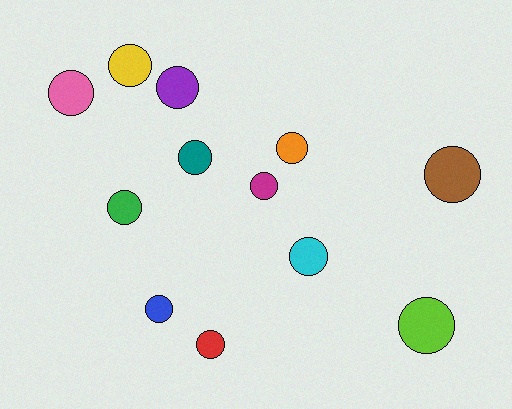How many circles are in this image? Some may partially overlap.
There are 12 circles.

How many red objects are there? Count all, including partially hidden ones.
There is 1 red object.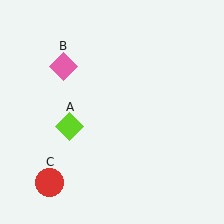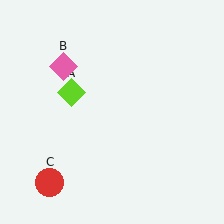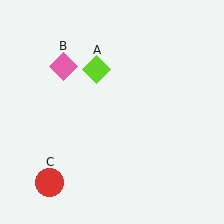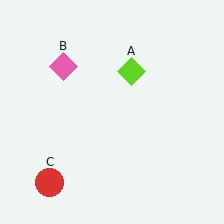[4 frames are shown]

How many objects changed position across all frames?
1 object changed position: lime diamond (object A).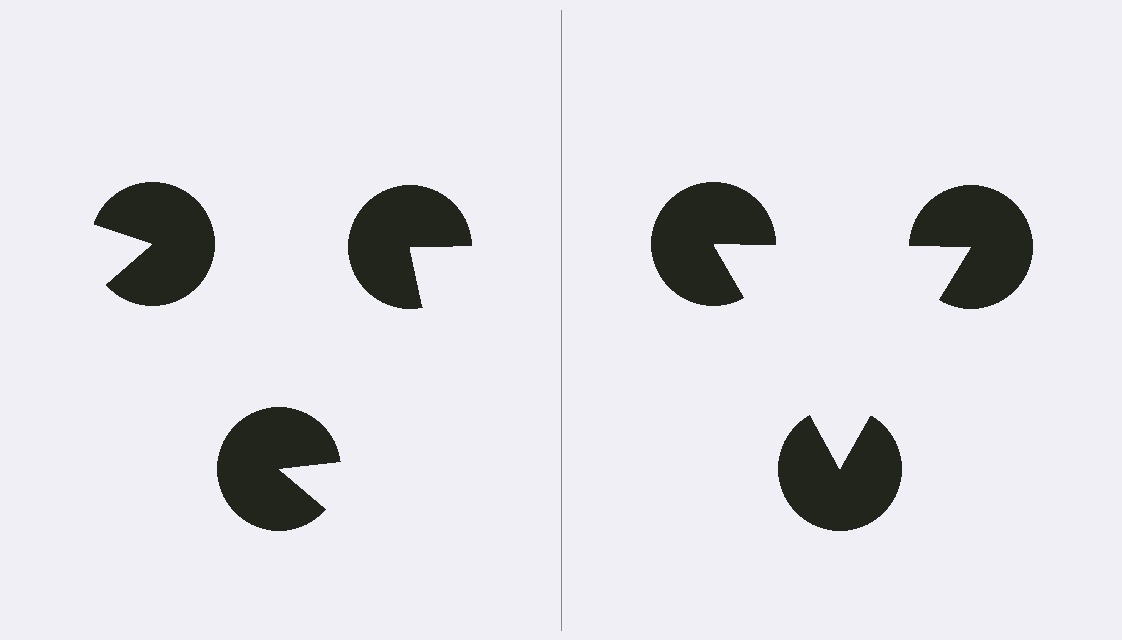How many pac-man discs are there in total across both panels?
6 — 3 on each side.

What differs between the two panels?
The pac-man discs are positioned identically on both sides; only the wedge orientations differ. On the right they align to a triangle; on the left they are misaligned.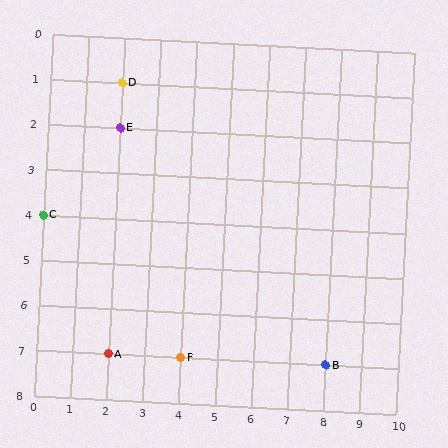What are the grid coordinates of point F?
Point F is at grid coordinates (4, 7).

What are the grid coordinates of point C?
Point C is at grid coordinates (0, 4).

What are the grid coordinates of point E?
Point E is at grid coordinates (2, 2).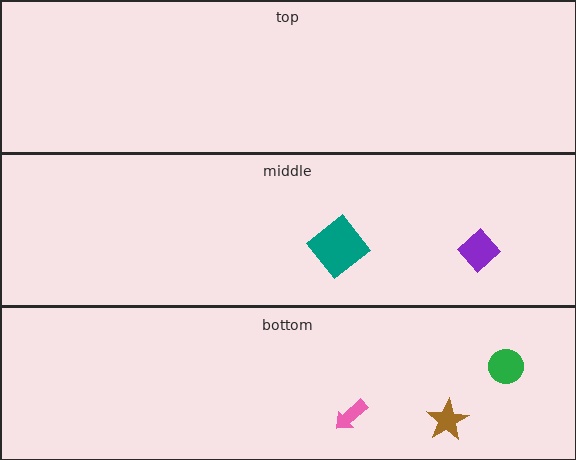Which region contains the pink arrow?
The bottom region.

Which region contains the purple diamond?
The middle region.